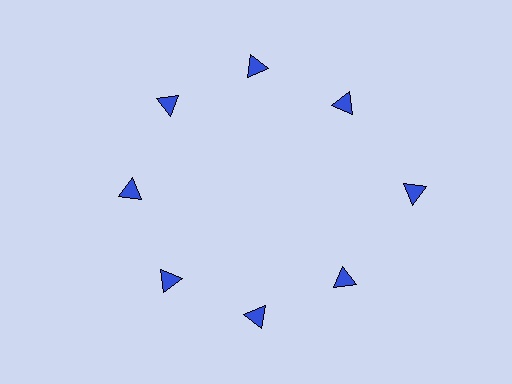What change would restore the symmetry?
The symmetry would be restored by moving it inward, back onto the ring so that all 8 triangles sit at equal angles and equal distance from the center.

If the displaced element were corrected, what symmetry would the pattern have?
It would have 8-fold rotational symmetry — the pattern would map onto itself every 45 degrees.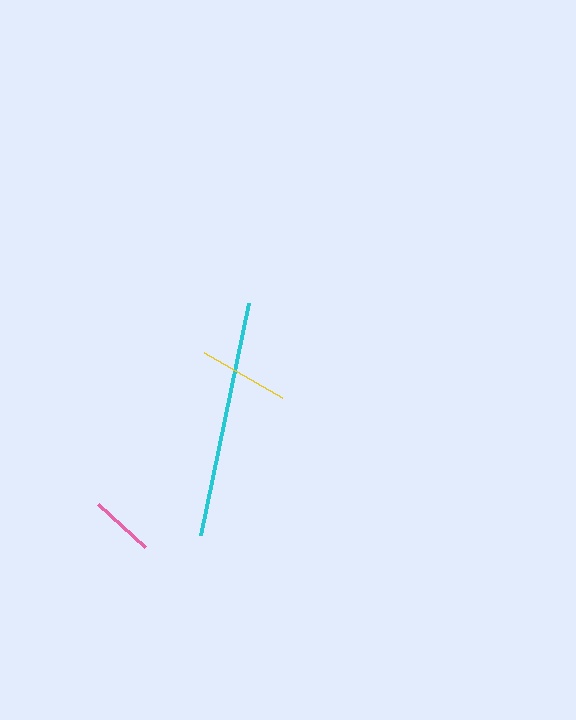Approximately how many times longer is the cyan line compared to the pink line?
The cyan line is approximately 3.7 times the length of the pink line.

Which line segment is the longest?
The cyan line is the longest at approximately 237 pixels.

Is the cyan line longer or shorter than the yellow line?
The cyan line is longer than the yellow line.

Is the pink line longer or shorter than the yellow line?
The yellow line is longer than the pink line.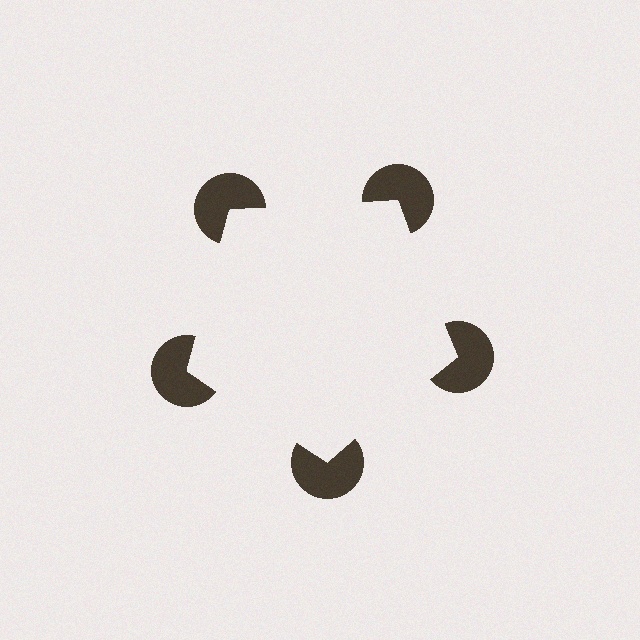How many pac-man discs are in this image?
There are 5 — one at each vertex of the illusory pentagon.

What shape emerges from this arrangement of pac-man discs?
An illusory pentagon — its edges are inferred from the aligned wedge cuts in the pac-man discs, not physically drawn.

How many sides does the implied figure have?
5 sides.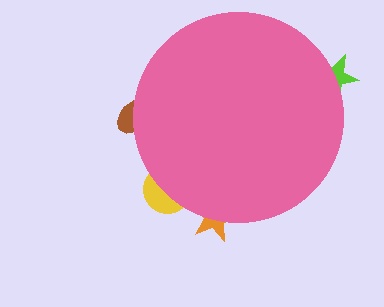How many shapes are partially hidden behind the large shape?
4 shapes are partially hidden.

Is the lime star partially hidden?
Yes, the lime star is partially hidden behind the pink circle.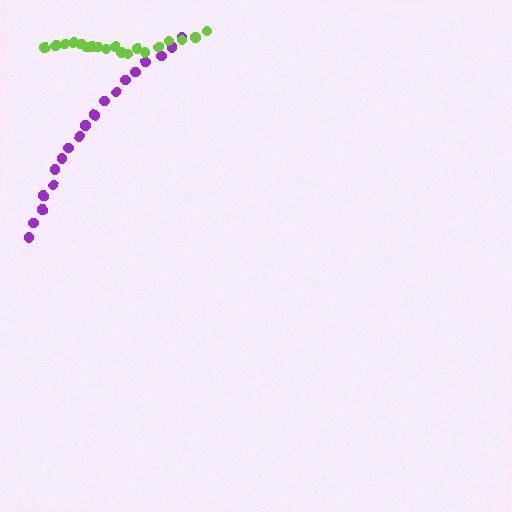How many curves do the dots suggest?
There are 2 distinct paths.